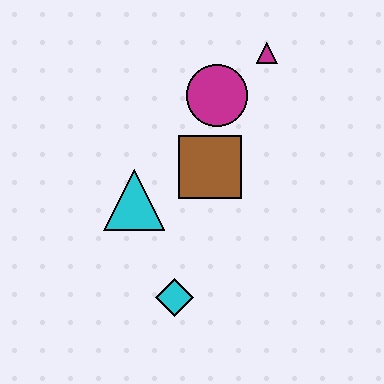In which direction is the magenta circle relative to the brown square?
The magenta circle is above the brown square.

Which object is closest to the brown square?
The magenta circle is closest to the brown square.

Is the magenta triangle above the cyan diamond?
Yes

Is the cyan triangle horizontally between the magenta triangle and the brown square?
No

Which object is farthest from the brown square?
The cyan diamond is farthest from the brown square.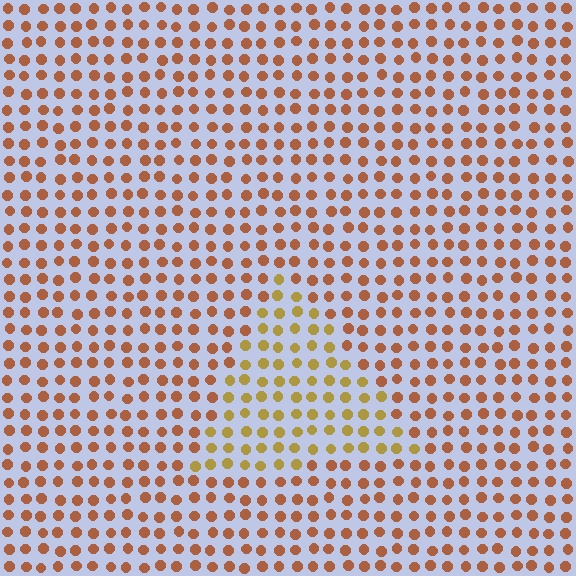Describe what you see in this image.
The image is filled with small brown elements in a uniform arrangement. A triangle-shaped region is visible where the elements are tinted to a slightly different hue, forming a subtle color boundary.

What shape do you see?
I see a triangle.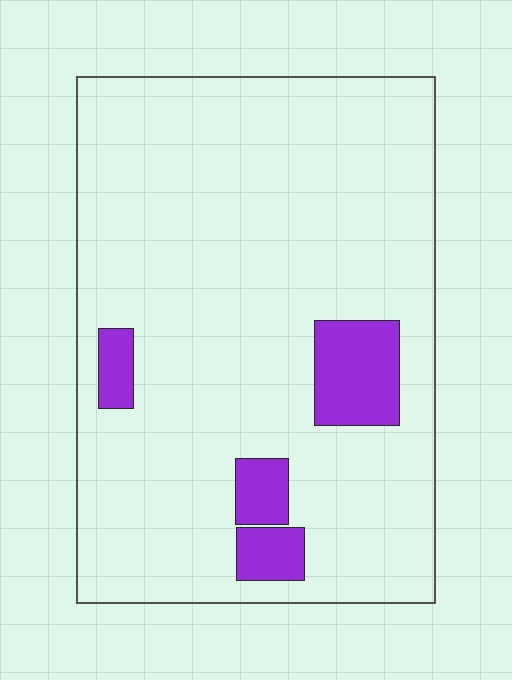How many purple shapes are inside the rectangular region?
4.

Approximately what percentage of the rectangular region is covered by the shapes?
Approximately 10%.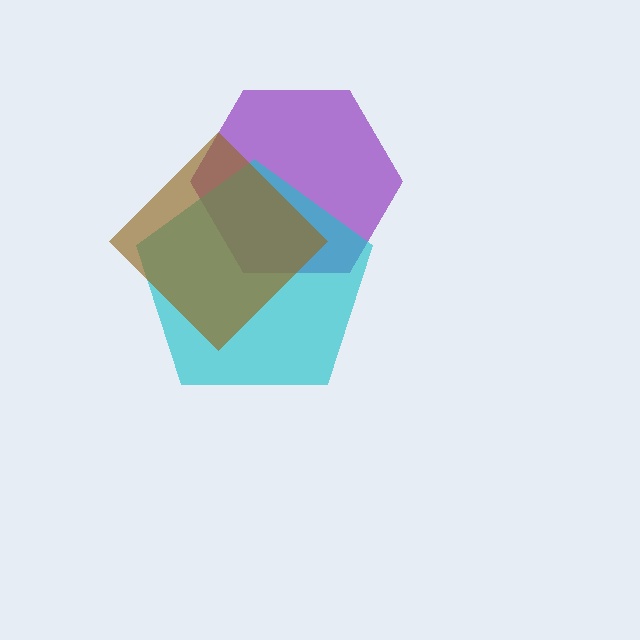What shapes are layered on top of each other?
The layered shapes are: a purple hexagon, a cyan pentagon, a brown diamond.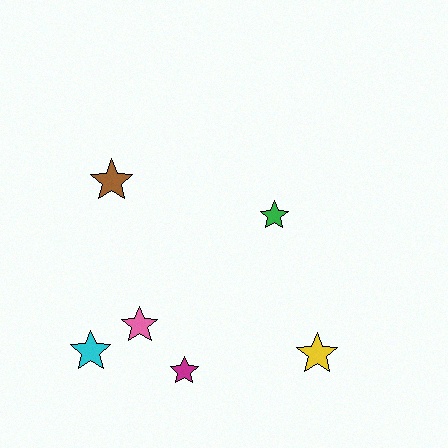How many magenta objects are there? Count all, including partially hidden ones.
There is 1 magenta object.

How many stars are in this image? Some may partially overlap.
There are 6 stars.